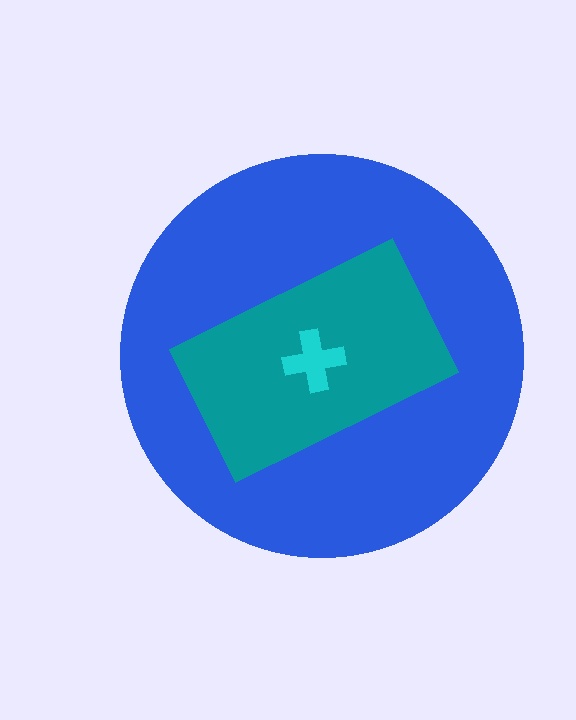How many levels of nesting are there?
3.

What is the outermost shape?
The blue circle.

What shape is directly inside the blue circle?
The teal rectangle.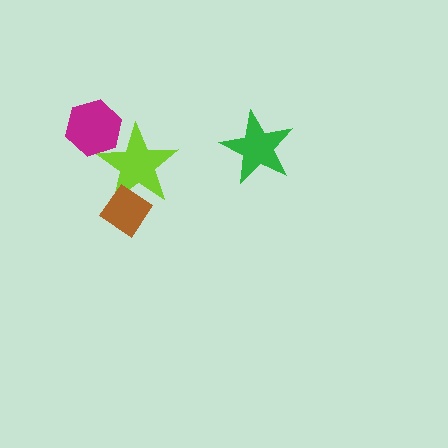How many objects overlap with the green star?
0 objects overlap with the green star.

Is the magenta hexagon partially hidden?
No, no other shape covers it.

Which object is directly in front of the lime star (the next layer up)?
The brown diamond is directly in front of the lime star.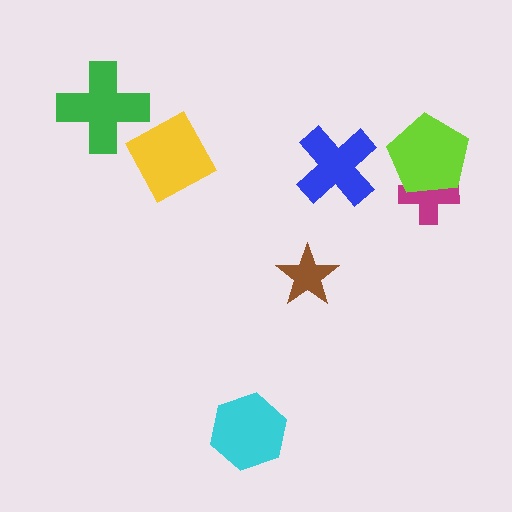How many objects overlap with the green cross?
1 object overlaps with the green cross.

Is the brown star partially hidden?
No, no other shape covers it.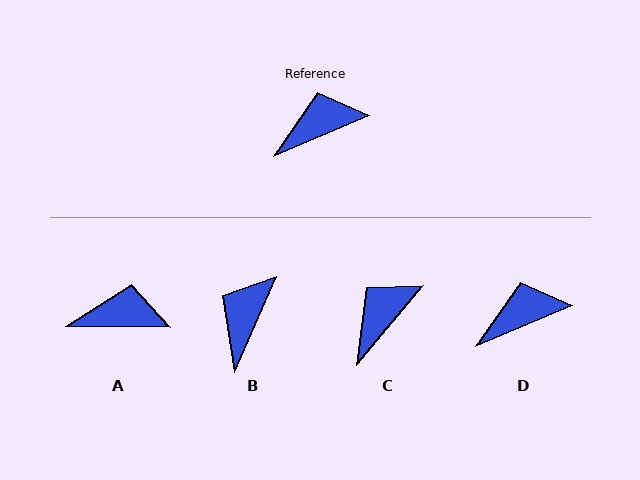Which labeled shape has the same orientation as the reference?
D.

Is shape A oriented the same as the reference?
No, it is off by about 24 degrees.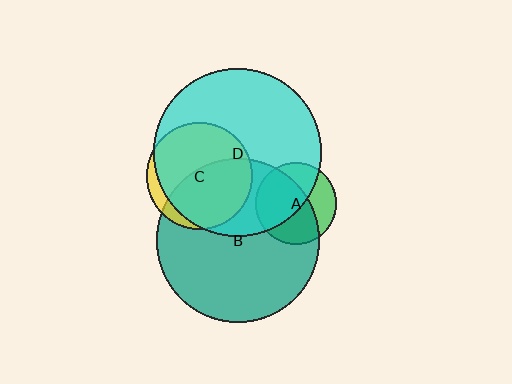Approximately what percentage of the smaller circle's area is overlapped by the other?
Approximately 50%.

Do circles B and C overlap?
Yes.